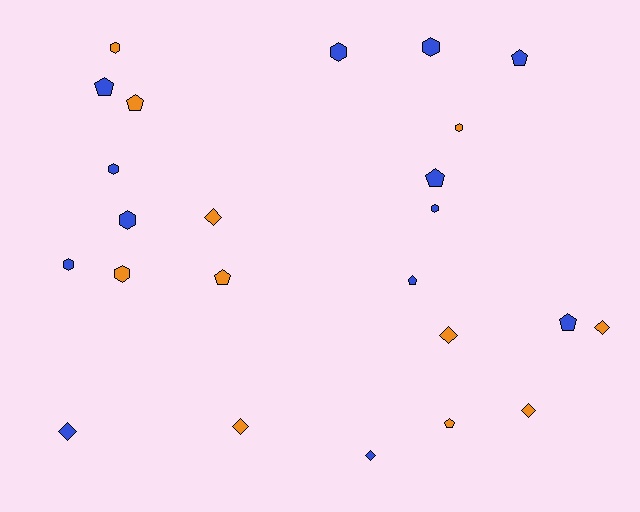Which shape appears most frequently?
Hexagon, with 9 objects.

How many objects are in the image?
There are 24 objects.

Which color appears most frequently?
Blue, with 13 objects.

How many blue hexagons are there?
There are 6 blue hexagons.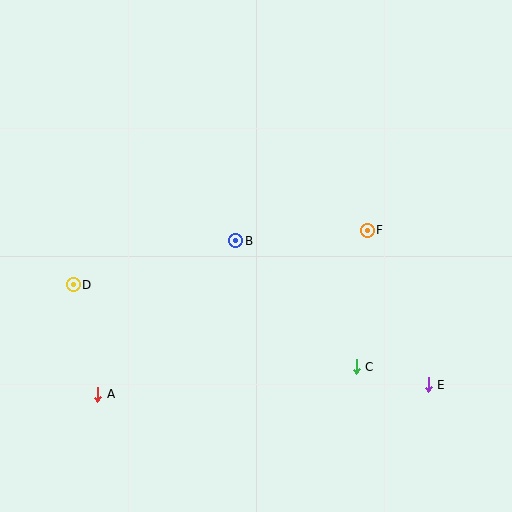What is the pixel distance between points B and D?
The distance between B and D is 169 pixels.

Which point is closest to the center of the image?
Point B at (236, 241) is closest to the center.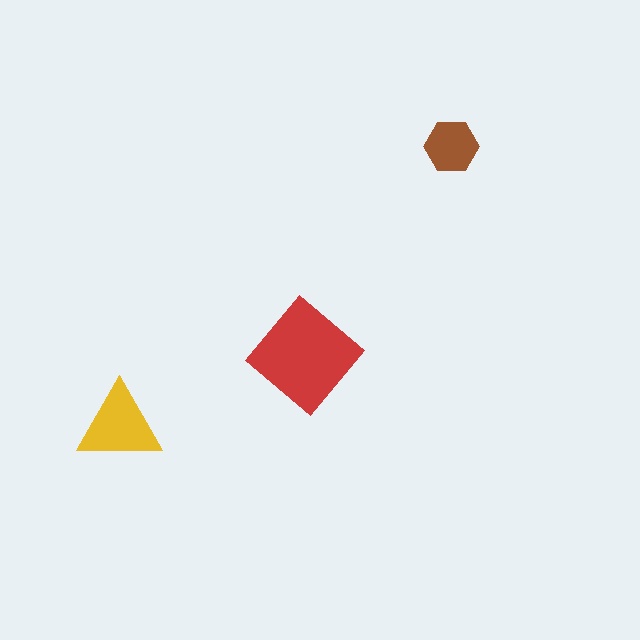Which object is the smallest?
The brown hexagon.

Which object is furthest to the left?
The yellow triangle is leftmost.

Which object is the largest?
The red diamond.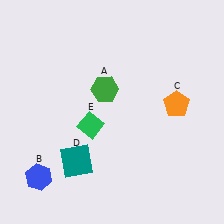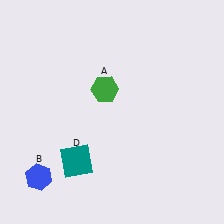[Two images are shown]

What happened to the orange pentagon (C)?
The orange pentagon (C) was removed in Image 2. It was in the top-right area of Image 1.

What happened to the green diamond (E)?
The green diamond (E) was removed in Image 2. It was in the bottom-left area of Image 1.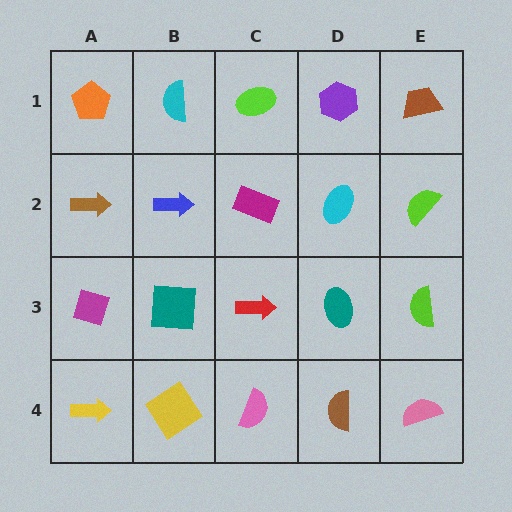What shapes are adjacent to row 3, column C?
A magenta rectangle (row 2, column C), a pink semicircle (row 4, column C), a teal square (row 3, column B), a teal ellipse (row 3, column D).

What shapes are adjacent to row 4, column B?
A teal square (row 3, column B), a yellow arrow (row 4, column A), a pink semicircle (row 4, column C).